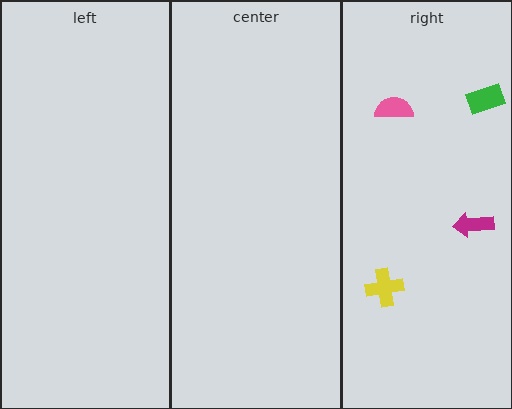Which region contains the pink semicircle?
The right region.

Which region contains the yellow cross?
The right region.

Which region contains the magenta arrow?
The right region.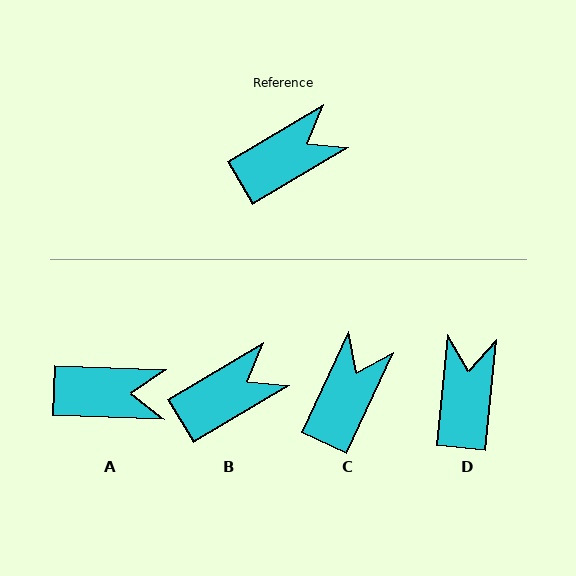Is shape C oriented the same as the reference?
No, it is off by about 34 degrees.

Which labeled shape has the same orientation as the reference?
B.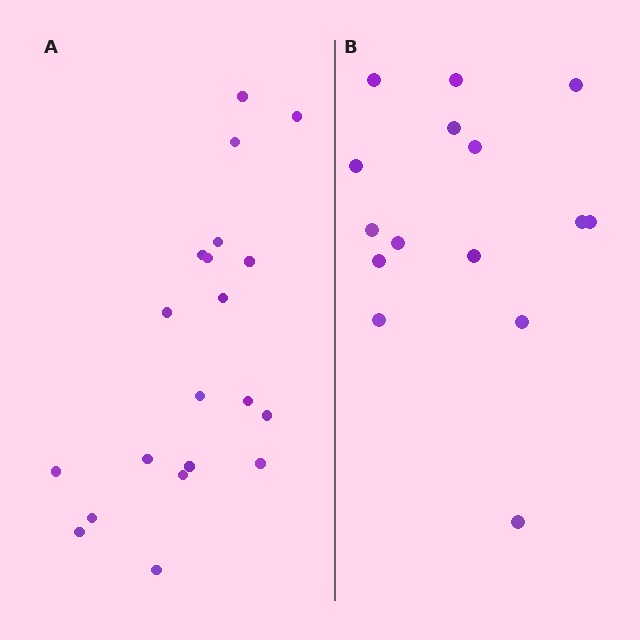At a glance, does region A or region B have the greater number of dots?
Region A (the left region) has more dots.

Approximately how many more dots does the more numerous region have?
Region A has about 5 more dots than region B.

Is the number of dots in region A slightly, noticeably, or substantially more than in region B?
Region A has noticeably more, but not dramatically so. The ratio is roughly 1.3 to 1.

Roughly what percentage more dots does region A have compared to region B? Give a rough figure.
About 35% more.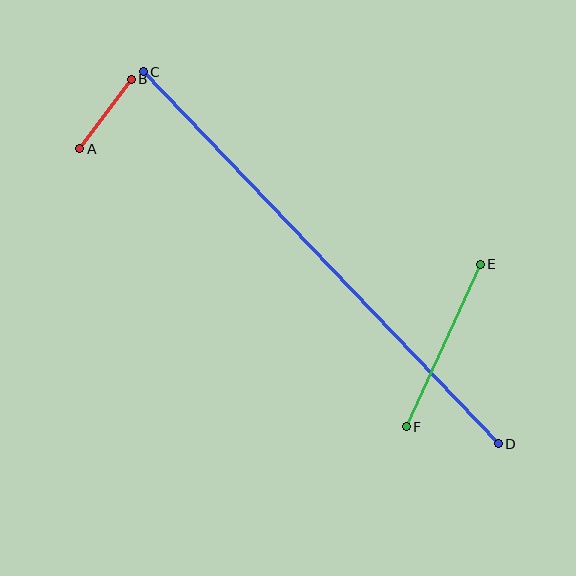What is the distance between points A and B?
The distance is approximately 87 pixels.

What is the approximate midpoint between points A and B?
The midpoint is at approximately (105, 114) pixels.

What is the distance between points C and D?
The distance is approximately 514 pixels.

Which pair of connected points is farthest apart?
Points C and D are farthest apart.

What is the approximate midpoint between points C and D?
The midpoint is at approximately (321, 258) pixels.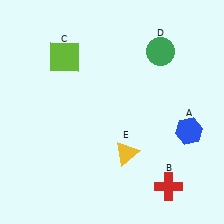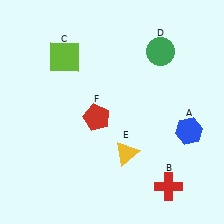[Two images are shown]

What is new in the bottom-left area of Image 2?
A red pentagon (F) was added in the bottom-left area of Image 2.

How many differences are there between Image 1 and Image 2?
There is 1 difference between the two images.